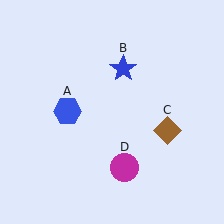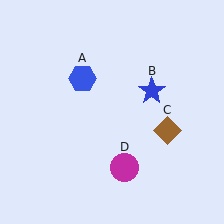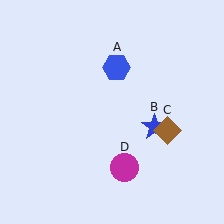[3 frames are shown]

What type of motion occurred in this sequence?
The blue hexagon (object A), blue star (object B) rotated clockwise around the center of the scene.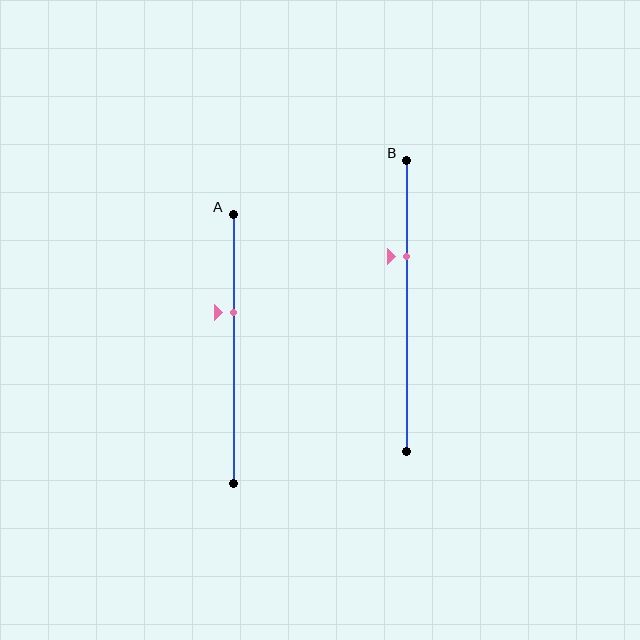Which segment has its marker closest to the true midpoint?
Segment A has its marker closest to the true midpoint.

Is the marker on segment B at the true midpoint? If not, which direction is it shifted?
No, the marker on segment B is shifted upward by about 17% of the segment length.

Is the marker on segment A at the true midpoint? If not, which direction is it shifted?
No, the marker on segment A is shifted upward by about 14% of the segment length.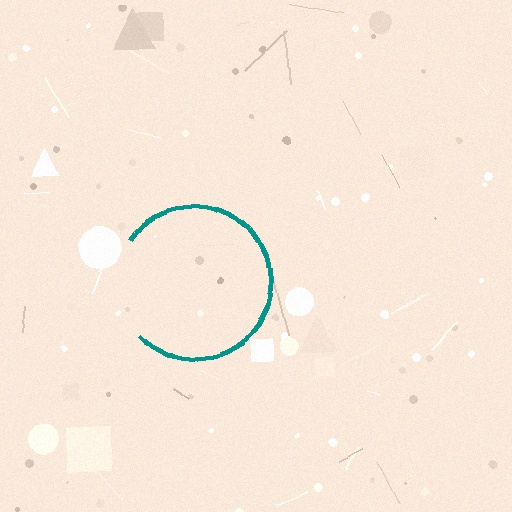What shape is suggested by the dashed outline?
The dashed outline suggests a circle.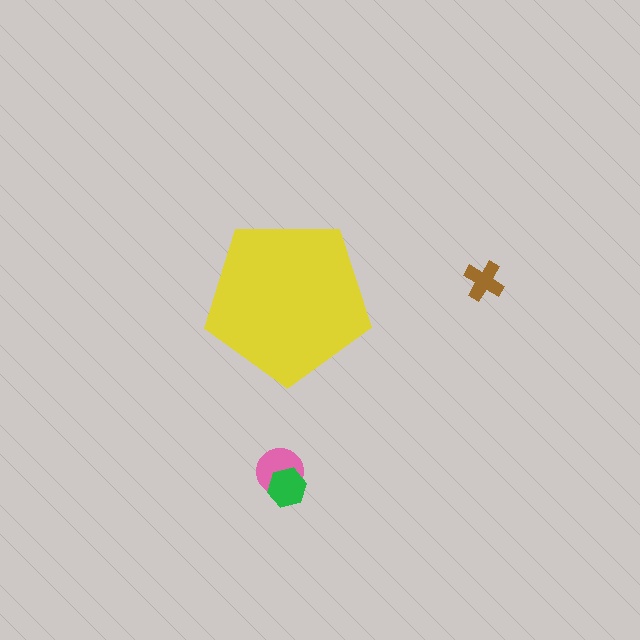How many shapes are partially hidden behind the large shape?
0 shapes are partially hidden.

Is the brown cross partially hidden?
No, the brown cross is fully visible.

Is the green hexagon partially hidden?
No, the green hexagon is fully visible.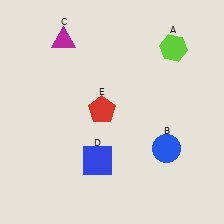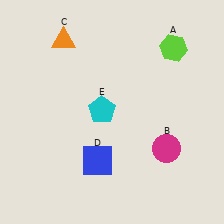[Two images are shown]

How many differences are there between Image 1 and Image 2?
There are 3 differences between the two images.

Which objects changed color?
B changed from blue to magenta. C changed from magenta to orange. E changed from red to cyan.